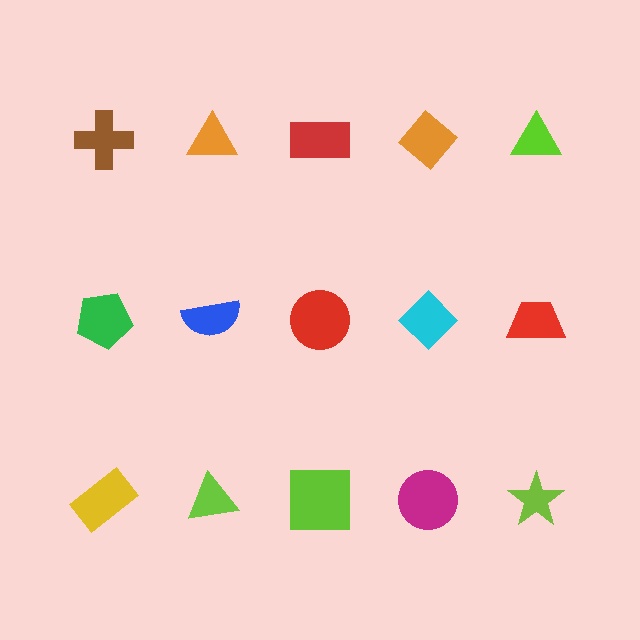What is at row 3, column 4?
A magenta circle.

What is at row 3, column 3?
A lime square.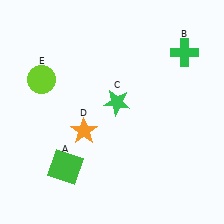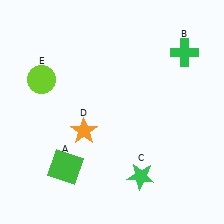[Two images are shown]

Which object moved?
The green star (C) moved down.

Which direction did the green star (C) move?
The green star (C) moved down.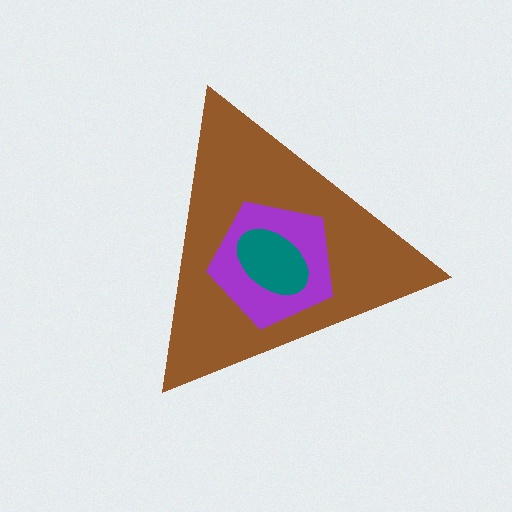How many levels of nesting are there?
3.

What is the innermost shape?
The teal ellipse.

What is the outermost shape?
The brown triangle.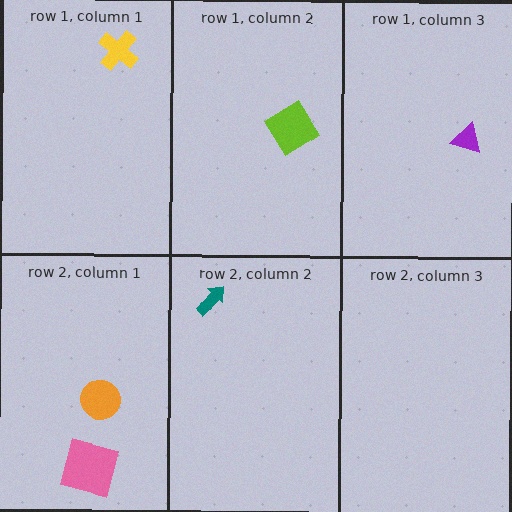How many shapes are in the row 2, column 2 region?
1.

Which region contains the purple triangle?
The row 1, column 3 region.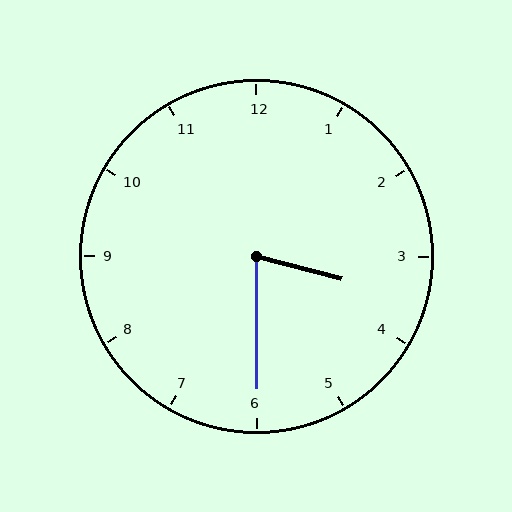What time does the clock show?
3:30.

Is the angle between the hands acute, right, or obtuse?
It is acute.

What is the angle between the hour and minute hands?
Approximately 75 degrees.